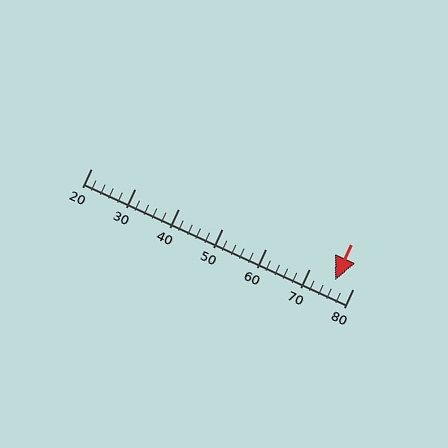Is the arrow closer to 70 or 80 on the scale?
The arrow is closer to 80.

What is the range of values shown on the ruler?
The ruler shows values from 20 to 80.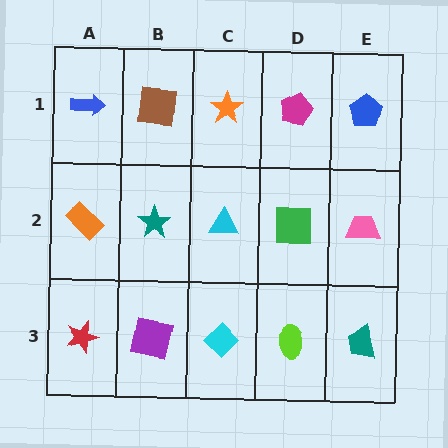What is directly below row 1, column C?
A cyan triangle.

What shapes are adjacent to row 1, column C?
A cyan triangle (row 2, column C), a brown square (row 1, column B), a magenta pentagon (row 1, column D).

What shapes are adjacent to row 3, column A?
An orange rectangle (row 2, column A), a purple square (row 3, column B).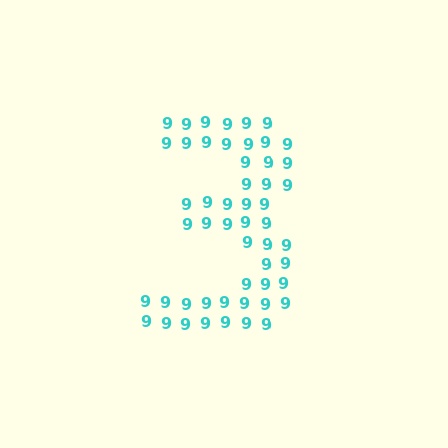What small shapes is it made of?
It is made of small digit 9's.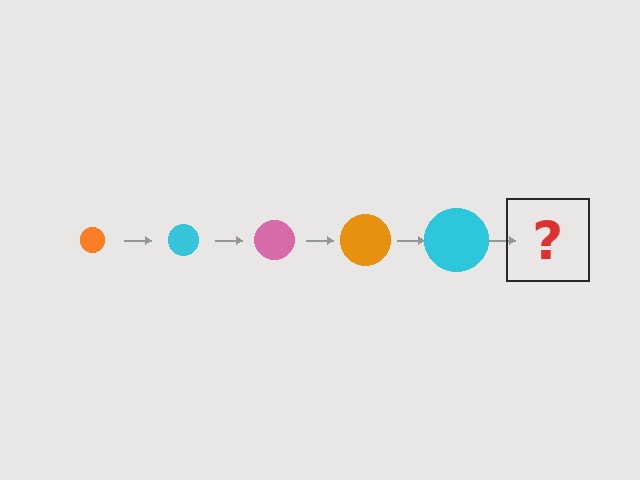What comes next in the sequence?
The next element should be a pink circle, larger than the previous one.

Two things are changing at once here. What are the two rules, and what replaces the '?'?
The two rules are that the circle grows larger each step and the color cycles through orange, cyan, and pink. The '?' should be a pink circle, larger than the previous one.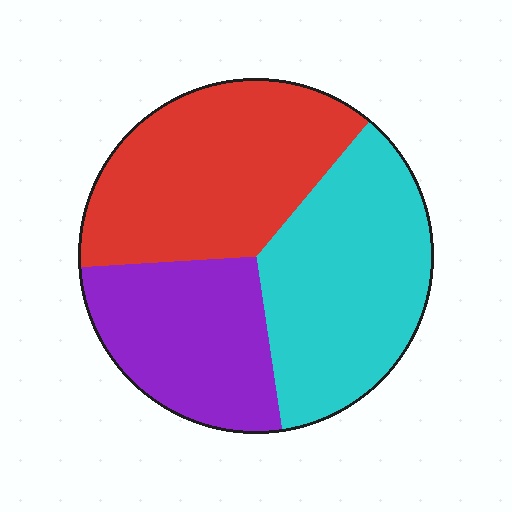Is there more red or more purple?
Red.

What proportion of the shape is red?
Red covers around 35% of the shape.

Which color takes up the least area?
Purple, at roughly 25%.